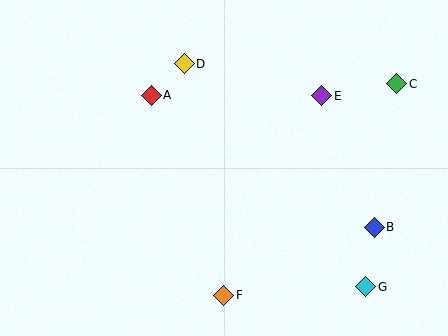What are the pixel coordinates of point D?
Point D is at (184, 64).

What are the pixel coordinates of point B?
Point B is at (374, 227).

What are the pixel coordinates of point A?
Point A is at (151, 95).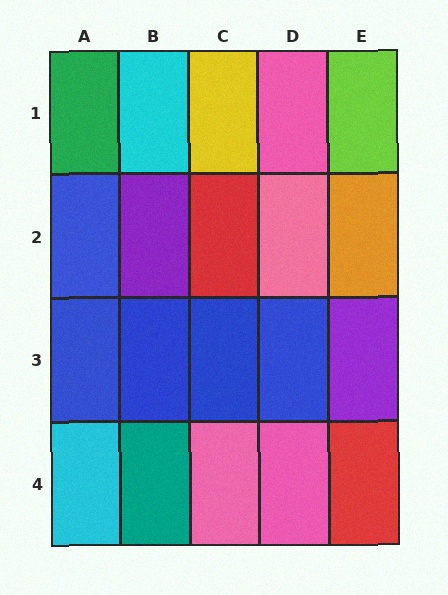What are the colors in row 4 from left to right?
Cyan, teal, pink, pink, red.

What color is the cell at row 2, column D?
Pink.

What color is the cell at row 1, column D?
Pink.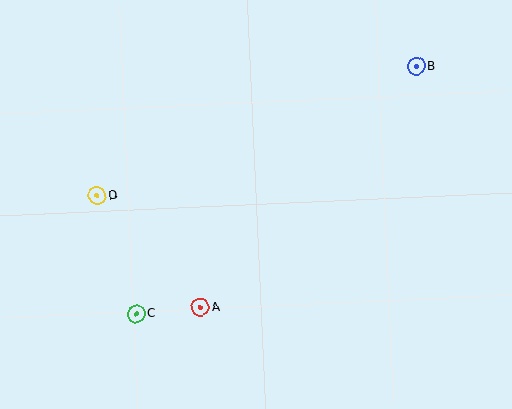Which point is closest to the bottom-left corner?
Point C is closest to the bottom-left corner.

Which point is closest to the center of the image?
Point A at (200, 307) is closest to the center.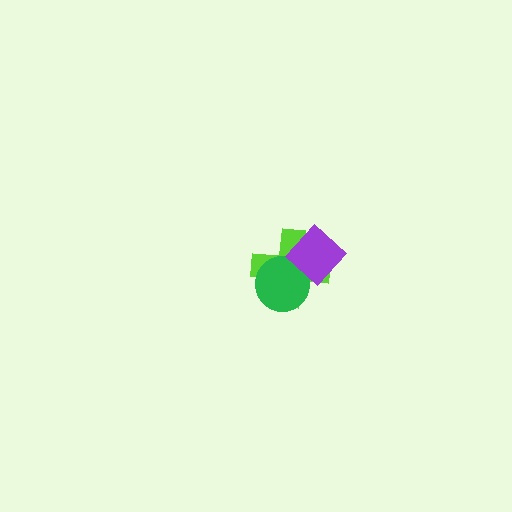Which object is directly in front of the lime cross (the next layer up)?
The green circle is directly in front of the lime cross.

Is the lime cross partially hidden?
Yes, it is partially covered by another shape.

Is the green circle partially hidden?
Yes, it is partially covered by another shape.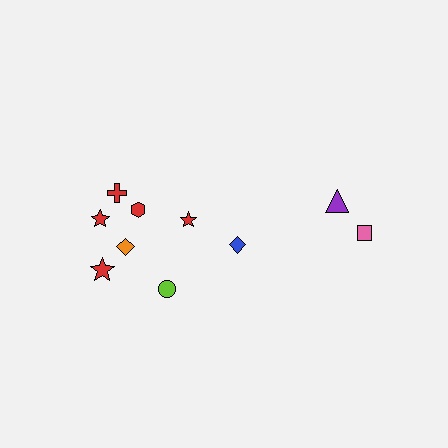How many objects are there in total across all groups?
There are 10 objects.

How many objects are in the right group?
There are 3 objects.